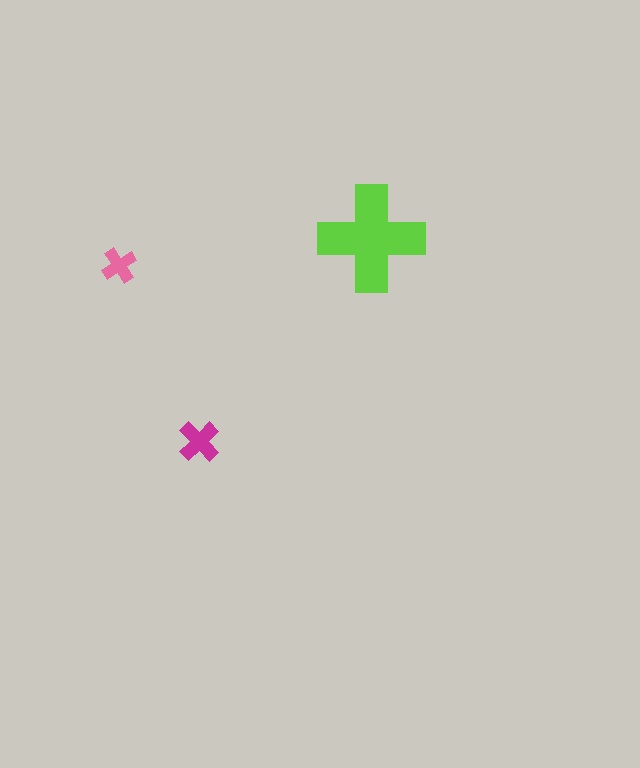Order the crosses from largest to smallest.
the lime one, the magenta one, the pink one.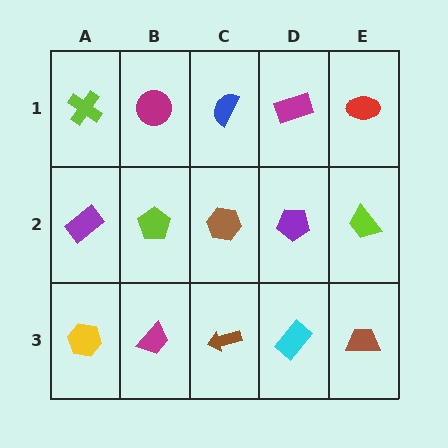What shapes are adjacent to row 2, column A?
A lime cross (row 1, column A), a yellow hexagon (row 3, column A), a lime pentagon (row 2, column B).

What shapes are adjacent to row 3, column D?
A purple pentagon (row 2, column D), a brown arrow (row 3, column C), a brown trapezoid (row 3, column E).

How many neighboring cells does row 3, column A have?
2.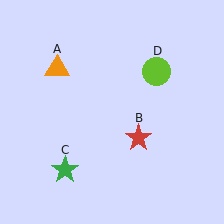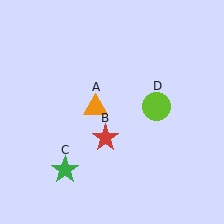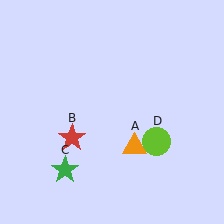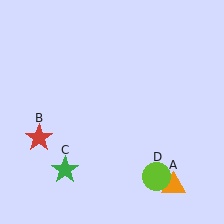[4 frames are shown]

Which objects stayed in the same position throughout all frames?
Green star (object C) remained stationary.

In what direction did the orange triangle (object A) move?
The orange triangle (object A) moved down and to the right.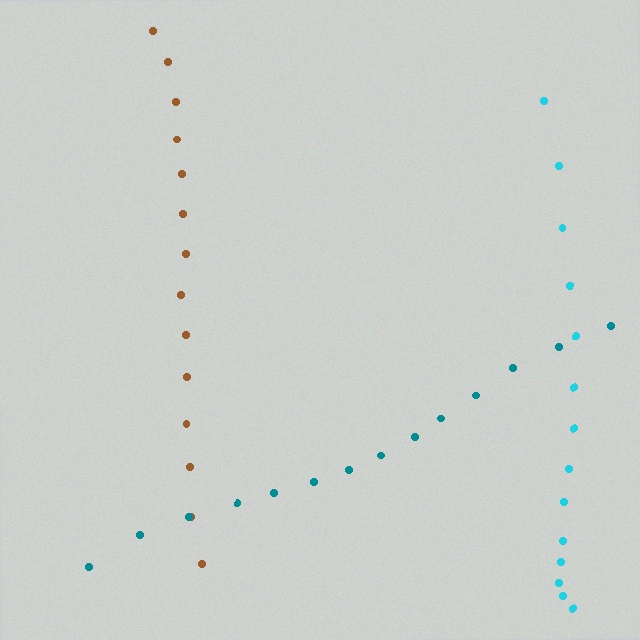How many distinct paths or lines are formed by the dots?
There are 3 distinct paths.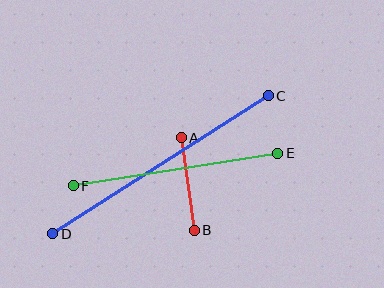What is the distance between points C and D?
The distance is approximately 256 pixels.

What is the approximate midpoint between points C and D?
The midpoint is at approximately (161, 165) pixels.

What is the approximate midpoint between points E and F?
The midpoint is at approximately (175, 170) pixels.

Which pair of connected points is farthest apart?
Points C and D are farthest apart.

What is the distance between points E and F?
The distance is approximately 207 pixels.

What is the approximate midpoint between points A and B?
The midpoint is at approximately (188, 184) pixels.